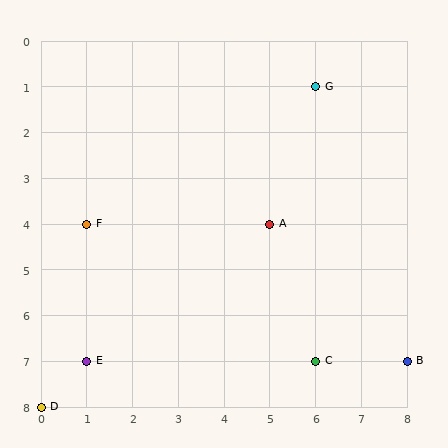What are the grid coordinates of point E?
Point E is at grid coordinates (1, 7).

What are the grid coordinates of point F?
Point F is at grid coordinates (1, 4).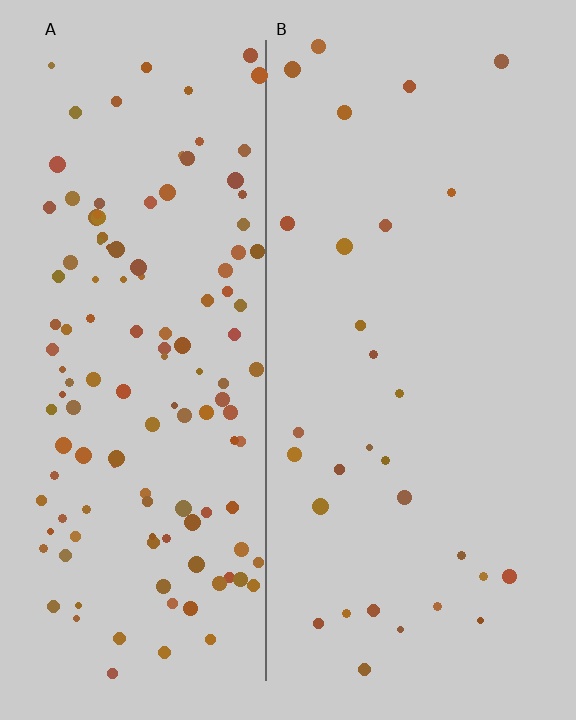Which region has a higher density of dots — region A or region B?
A (the left).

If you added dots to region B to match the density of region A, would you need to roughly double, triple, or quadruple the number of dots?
Approximately quadruple.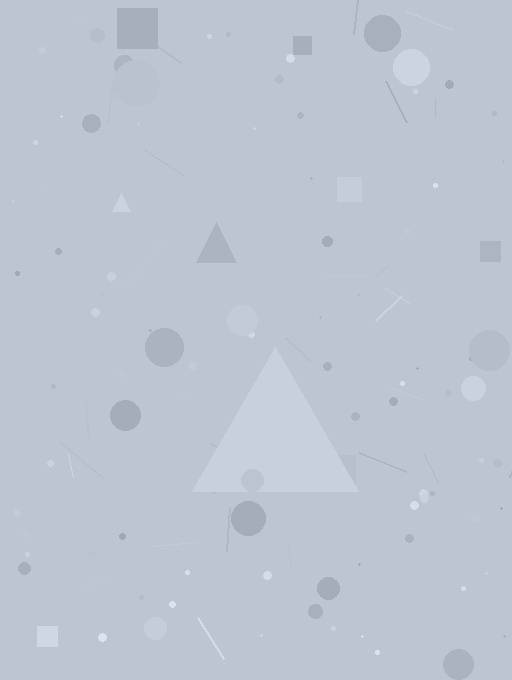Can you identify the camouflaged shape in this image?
The camouflaged shape is a triangle.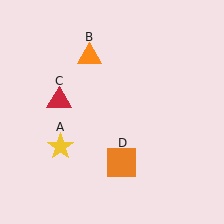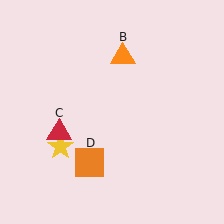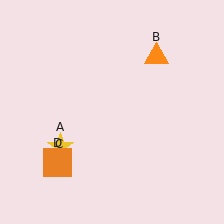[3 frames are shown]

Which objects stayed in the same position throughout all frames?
Yellow star (object A) remained stationary.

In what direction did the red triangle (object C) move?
The red triangle (object C) moved down.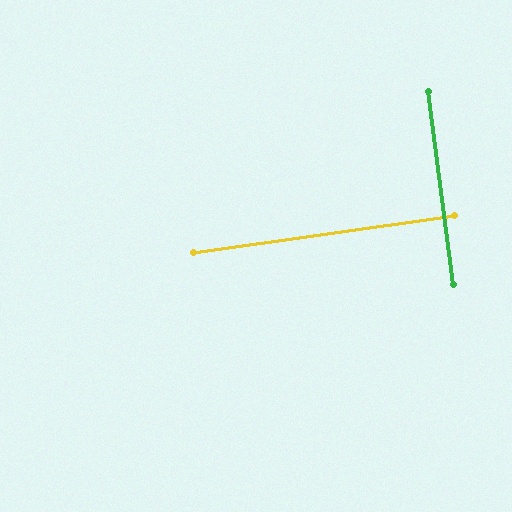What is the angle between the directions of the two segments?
Approximately 89 degrees.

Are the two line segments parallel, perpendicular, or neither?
Perpendicular — they meet at approximately 89°.